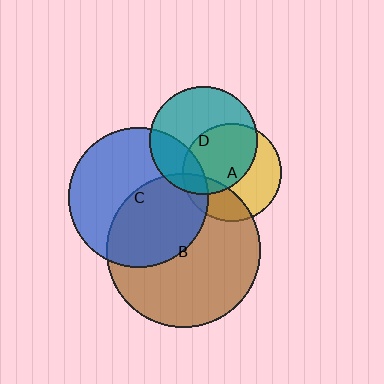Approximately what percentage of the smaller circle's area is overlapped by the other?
Approximately 25%.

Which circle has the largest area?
Circle B (brown).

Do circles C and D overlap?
Yes.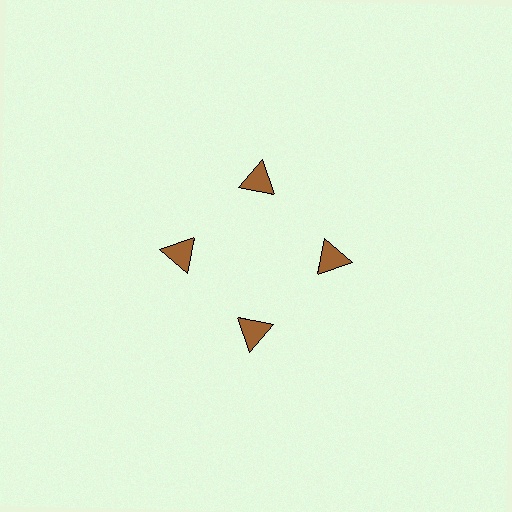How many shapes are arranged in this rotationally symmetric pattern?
There are 4 shapes, arranged in 4 groups of 1.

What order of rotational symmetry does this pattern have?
This pattern has 4-fold rotational symmetry.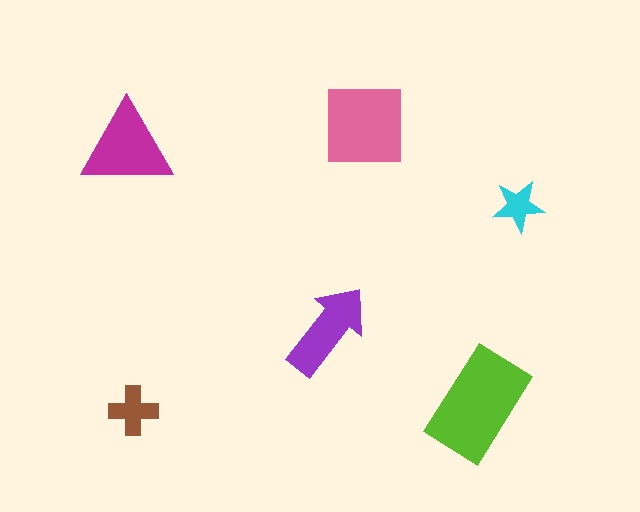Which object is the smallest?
The cyan star.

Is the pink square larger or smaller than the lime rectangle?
Smaller.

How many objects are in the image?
There are 6 objects in the image.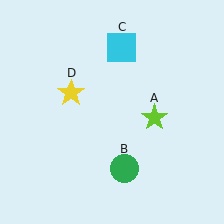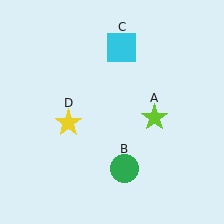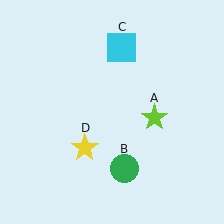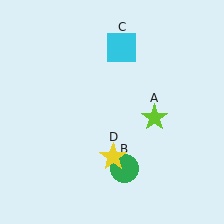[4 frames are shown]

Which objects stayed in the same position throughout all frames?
Lime star (object A) and green circle (object B) and cyan square (object C) remained stationary.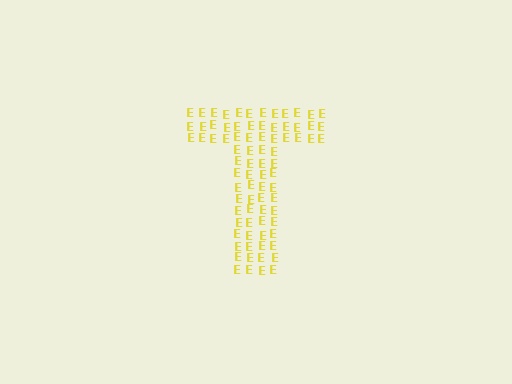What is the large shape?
The large shape is the letter T.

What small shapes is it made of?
It is made of small letter E's.